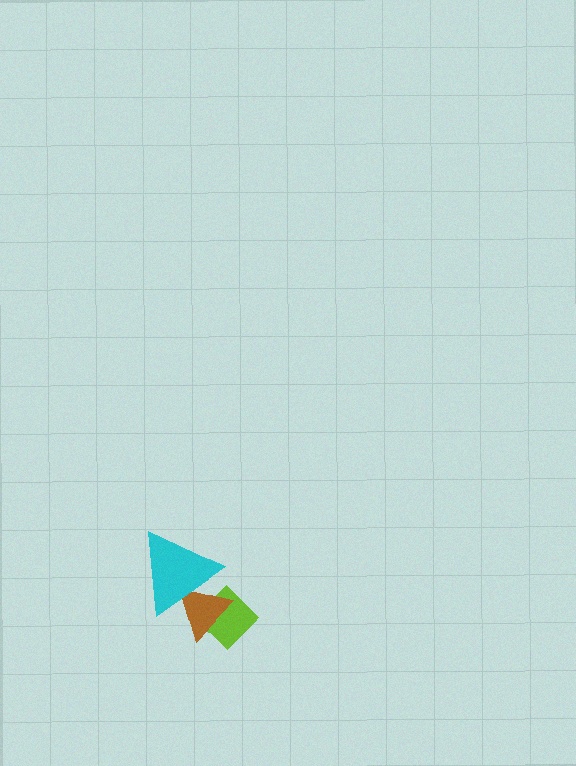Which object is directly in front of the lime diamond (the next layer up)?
The brown triangle is directly in front of the lime diamond.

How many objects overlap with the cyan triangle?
2 objects overlap with the cyan triangle.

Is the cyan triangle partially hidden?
No, no other shape covers it.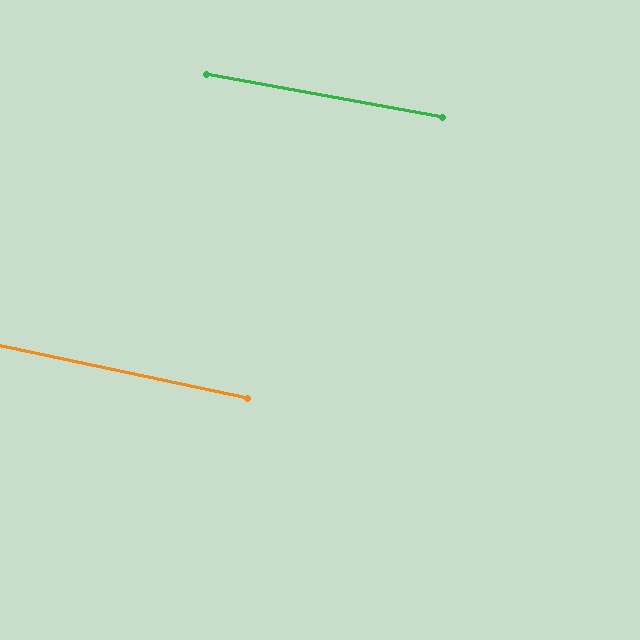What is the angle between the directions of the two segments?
Approximately 1 degree.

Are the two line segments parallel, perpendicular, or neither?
Parallel — their directions differ by only 1.5°.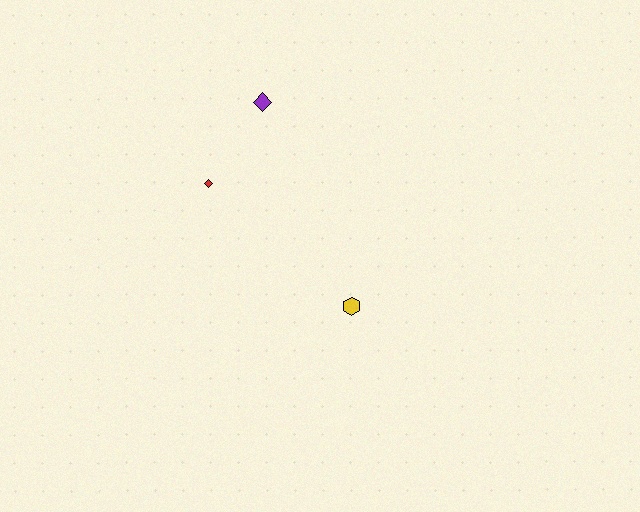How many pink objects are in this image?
There are no pink objects.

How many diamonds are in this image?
There are 2 diamonds.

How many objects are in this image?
There are 3 objects.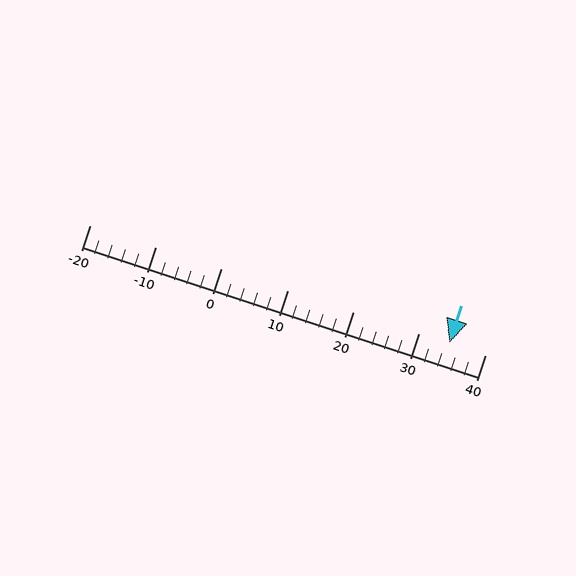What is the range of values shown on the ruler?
The ruler shows values from -20 to 40.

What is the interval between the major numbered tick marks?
The major tick marks are spaced 10 units apart.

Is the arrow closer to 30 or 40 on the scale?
The arrow is closer to 30.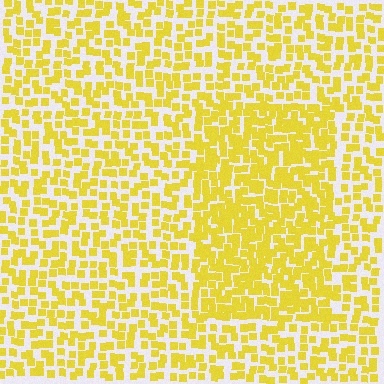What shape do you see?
I see a rectangle.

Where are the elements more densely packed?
The elements are more densely packed inside the rectangle boundary.